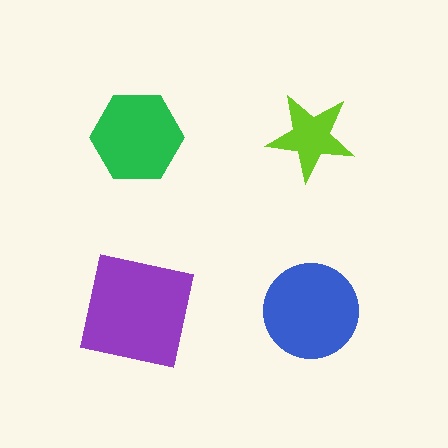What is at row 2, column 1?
A purple square.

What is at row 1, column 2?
A lime star.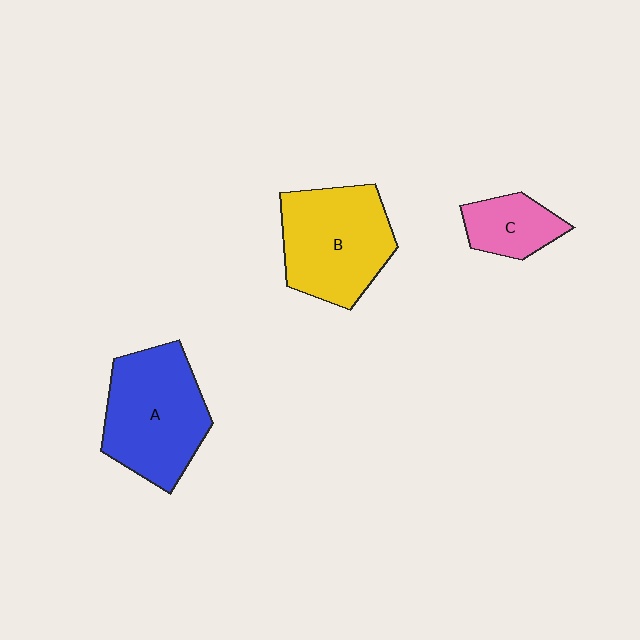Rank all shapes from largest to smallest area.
From largest to smallest: A (blue), B (yellow), C (pink).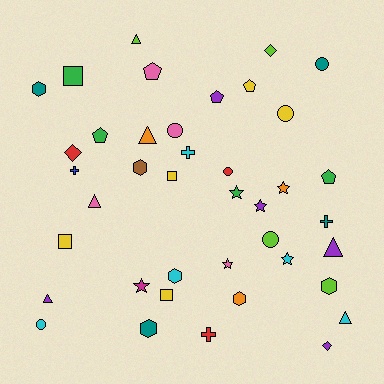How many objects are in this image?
There are 40 objects.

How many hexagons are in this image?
There are 6 hexagons.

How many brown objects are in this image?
There is 1 brown object.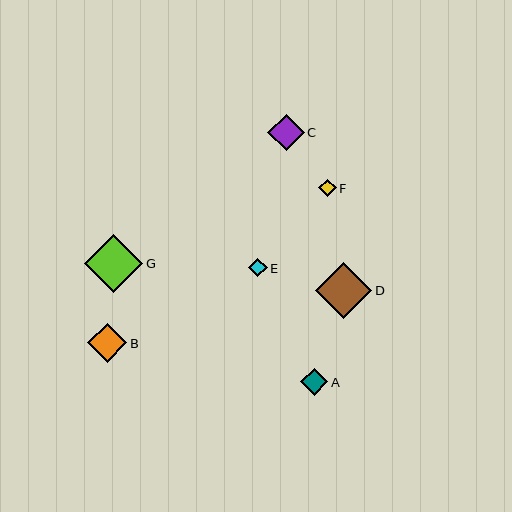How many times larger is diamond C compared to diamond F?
Diamond C is approximately 2.1 times the size of diamond F.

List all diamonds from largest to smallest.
From largest to smallest: G, D, B, C, A, E, F.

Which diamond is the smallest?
Diamond F is the smallest with a size of approximately 17 pixels.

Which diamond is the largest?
Diamond G is the largest with a size of approximately 58 pixels.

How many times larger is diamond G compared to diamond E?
Diamond G is approximately 3.1 times the size of diamond E.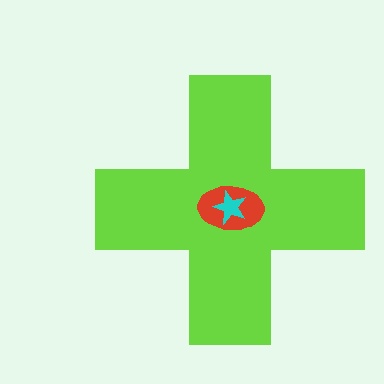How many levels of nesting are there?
3.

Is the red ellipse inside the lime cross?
Yes.